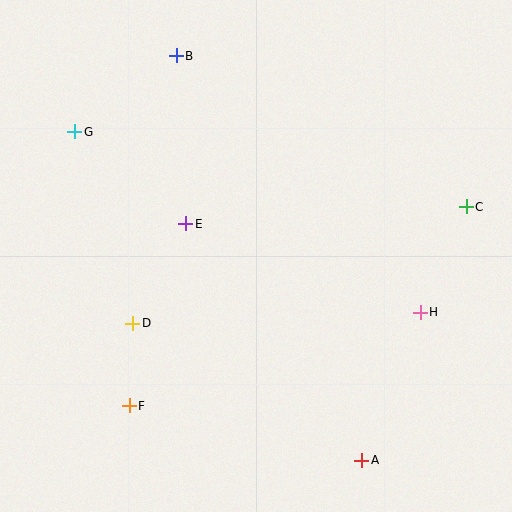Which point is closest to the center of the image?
Point E at (186, 224) is closest to the center.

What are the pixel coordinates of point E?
Point E is at (186, 224).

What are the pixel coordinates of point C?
Point C is at (466, 207).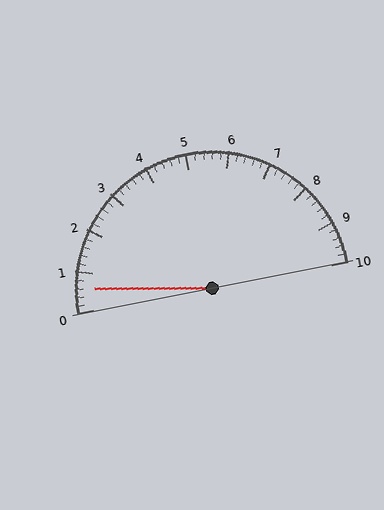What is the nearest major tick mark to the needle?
The nearest major tick mark is 1.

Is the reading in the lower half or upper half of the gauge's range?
The reading is in the lower half of the range (0 to 10).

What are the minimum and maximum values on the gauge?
The gauge ranges from 0 to 10.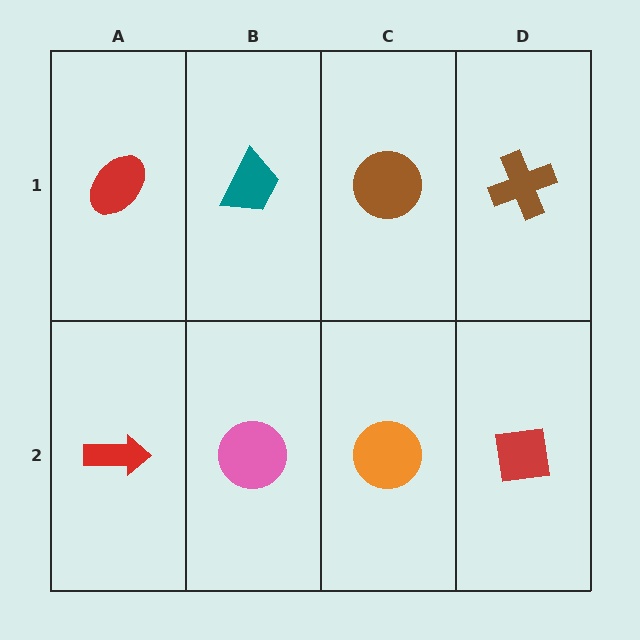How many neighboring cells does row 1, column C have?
3.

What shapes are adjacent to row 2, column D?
A brown cross (row 1, column D), an orange circle (row 2, column C).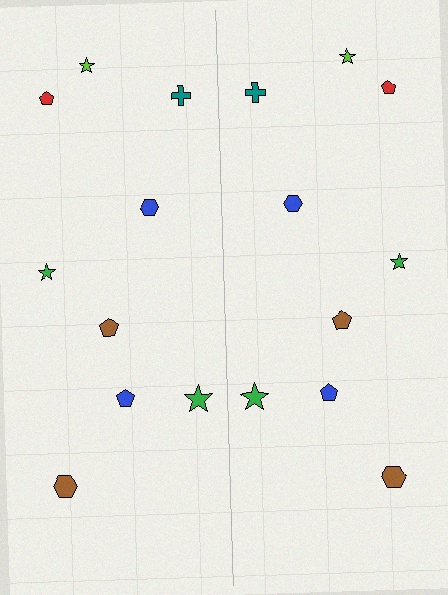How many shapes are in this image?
There are 18 shapes in this image.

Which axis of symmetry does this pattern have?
The pattern has a vertical axis of symmetry running through the center of the image.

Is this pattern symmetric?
Yes, this pattern has bilateral (reflection) symmetry.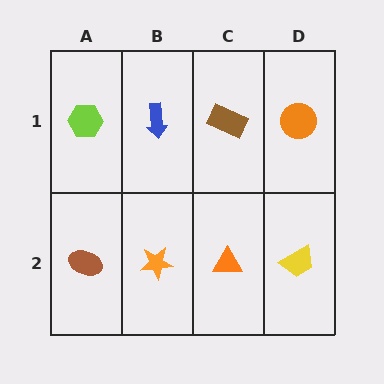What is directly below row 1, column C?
An orange triangle.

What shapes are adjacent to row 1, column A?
A brown ellipse (row 2, column A), a blue arrow (row 1, column B).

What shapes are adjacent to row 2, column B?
A blue arrow (row 1, column B), a brown ellipse (row 2, column A), an orange triangle (row 2, column C).